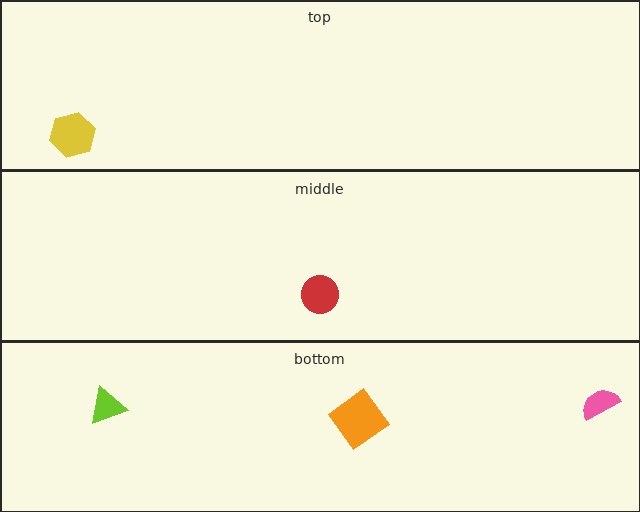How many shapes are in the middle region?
1.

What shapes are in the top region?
The yellow hexagon.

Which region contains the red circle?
The middle region.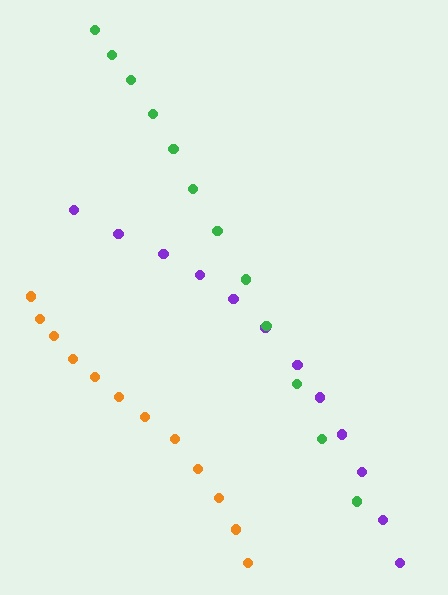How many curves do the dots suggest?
There are 3 distinct paths.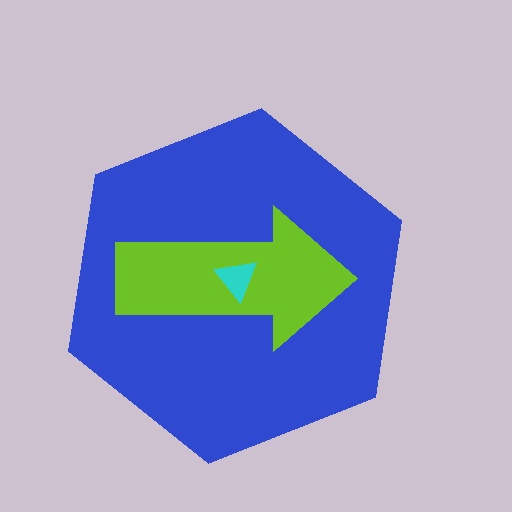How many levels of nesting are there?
3.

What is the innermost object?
The cyan triangle.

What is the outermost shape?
The blue hexagon.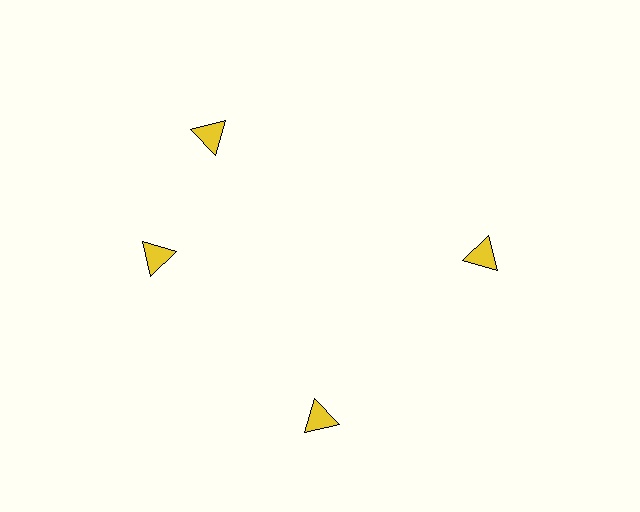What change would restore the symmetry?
The symmetry would be restored by rotating it back into even spacing with its neighbors so that all 4 triangles sit at equal angles and equal distance from the center.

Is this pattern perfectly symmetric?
No. The 4 yellow triangles are arranged in a ring, but one element near the 12 o'clock position is rotated out of alignment along the ring, breaking the 4-fold rotational symmetry.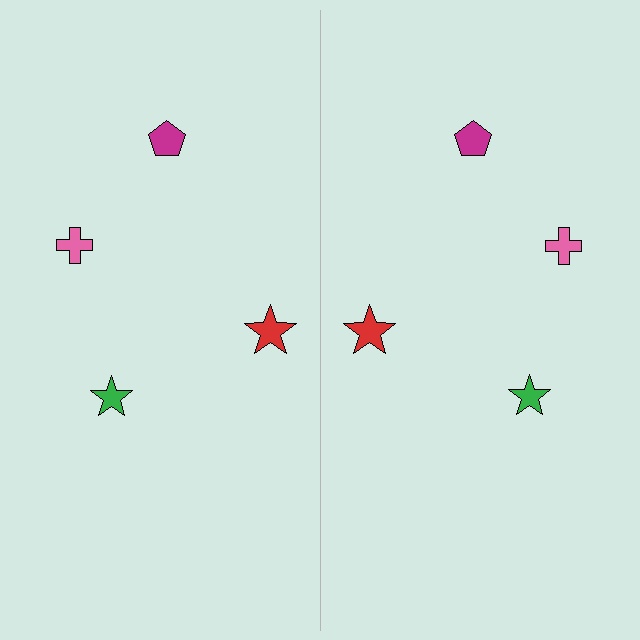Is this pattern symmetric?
Yes, this pattern has bilateral (reflection) symmetry.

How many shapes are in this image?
There are 8 shapes in this image.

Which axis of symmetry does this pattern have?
The pattern has a vertical axis of symmetry running through the center of the image.